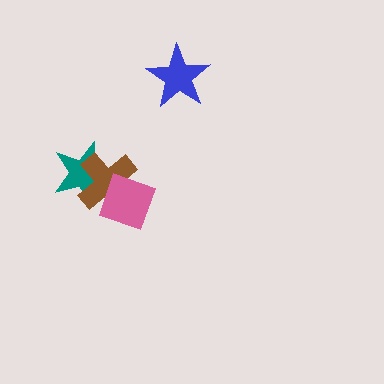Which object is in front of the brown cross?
The pink diamond is in front of the brown cross.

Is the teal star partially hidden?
Yes, it is partially covered by another shape.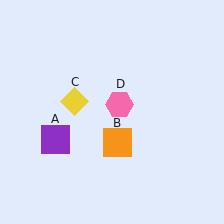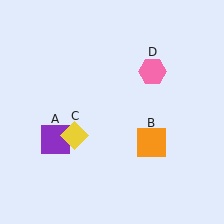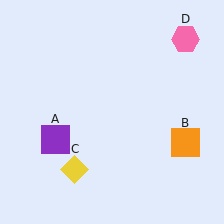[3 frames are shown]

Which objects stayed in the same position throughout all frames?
Purple square (object A) remained stationary.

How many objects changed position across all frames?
3 objects changed position: orange square (object B), yellow diamond (object C), pink hexagon (object D).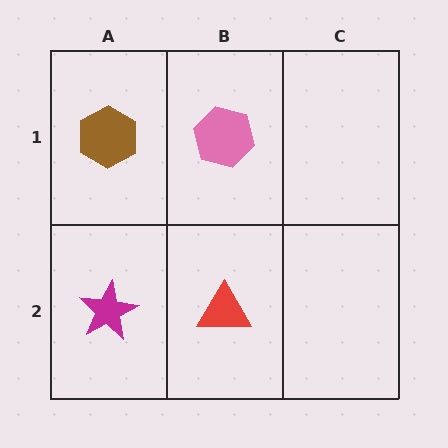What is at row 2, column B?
A red triangle.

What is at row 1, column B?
A pink hexagon.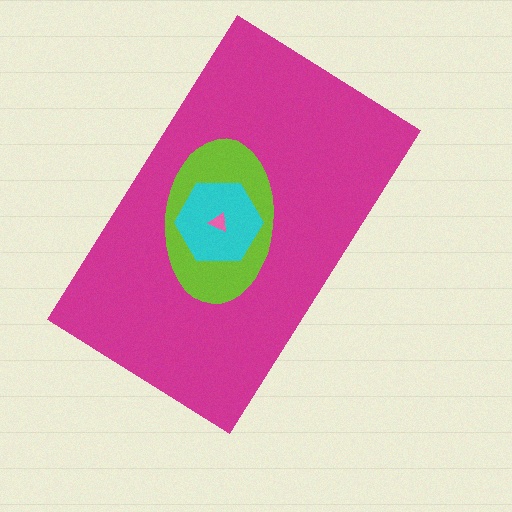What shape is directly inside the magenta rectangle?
The lime ellipse.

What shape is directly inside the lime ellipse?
The cyan hexagon.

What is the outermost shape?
The magenta rectangle.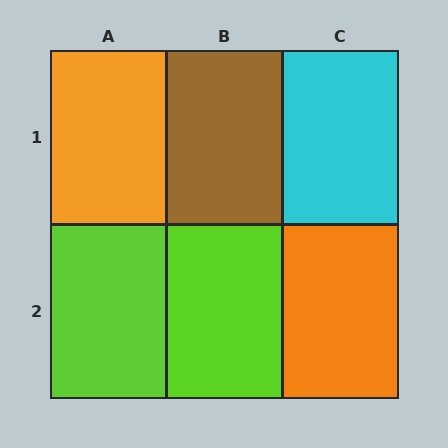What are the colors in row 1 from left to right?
Orange, brown, cyan.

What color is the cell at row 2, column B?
Lime.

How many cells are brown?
1 cell is brown.